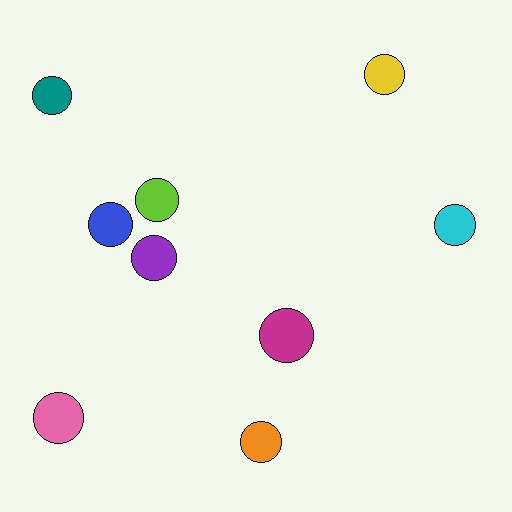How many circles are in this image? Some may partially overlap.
There are 9 circles.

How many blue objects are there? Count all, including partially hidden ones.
There is 1 blue object.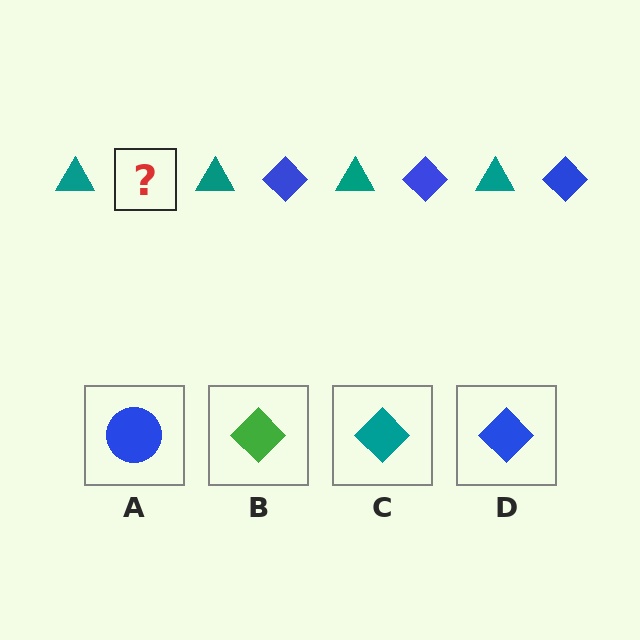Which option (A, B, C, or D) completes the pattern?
D.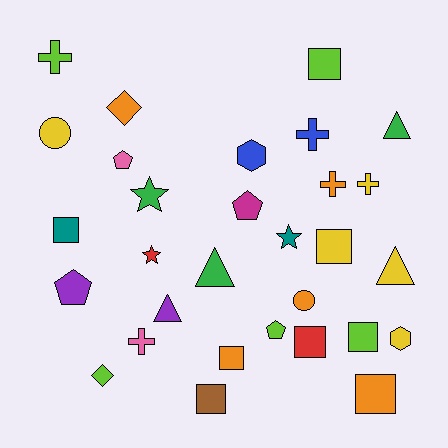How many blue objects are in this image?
There are 2 blue objects.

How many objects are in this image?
There are 30 objects.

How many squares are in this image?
There are 8 squares.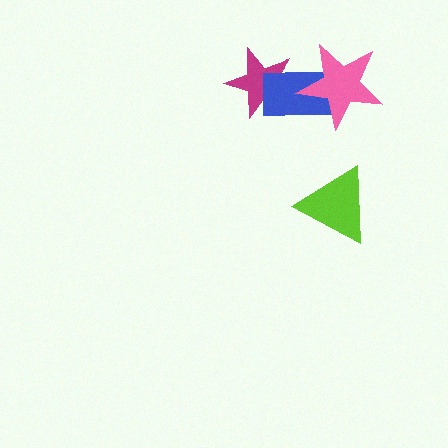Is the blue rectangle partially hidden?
Yes, it is partially covered by another shape.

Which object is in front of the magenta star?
The blue rectangle is in front of the magenta star.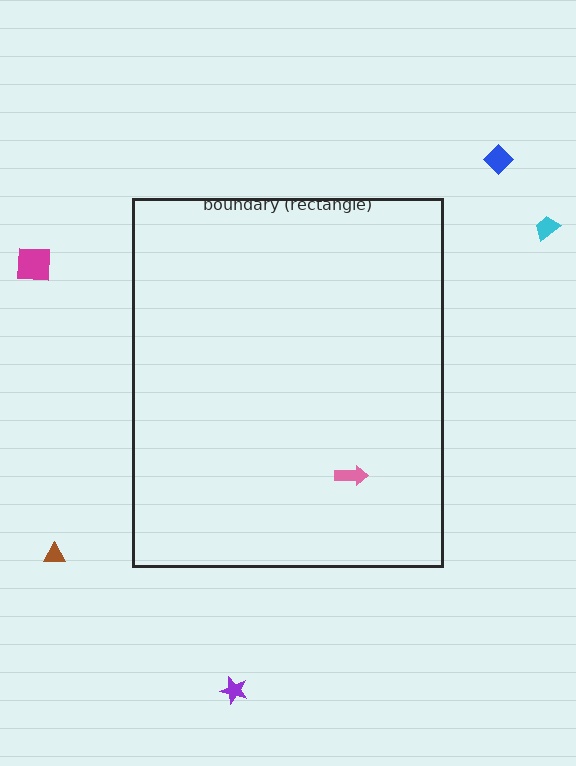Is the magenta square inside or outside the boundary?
Outside.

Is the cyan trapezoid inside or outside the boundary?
Outside.